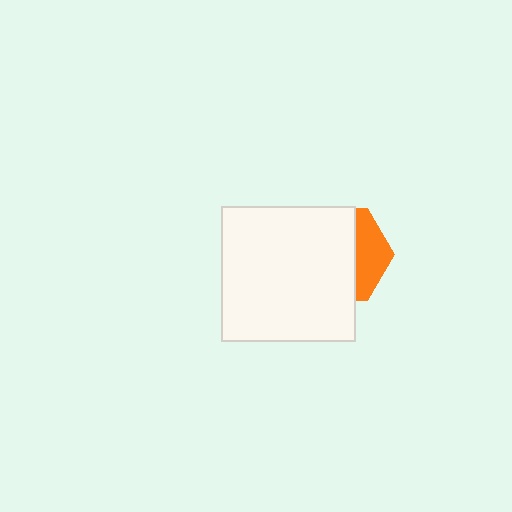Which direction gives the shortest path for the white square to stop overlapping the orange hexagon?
Moving left gives the shortest separation.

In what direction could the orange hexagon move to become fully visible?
The orange hexagon could move right. That would shift it out from behind the white square entirely.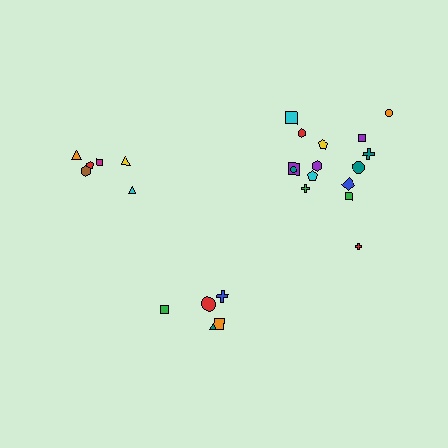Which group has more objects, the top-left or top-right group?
The top-right group.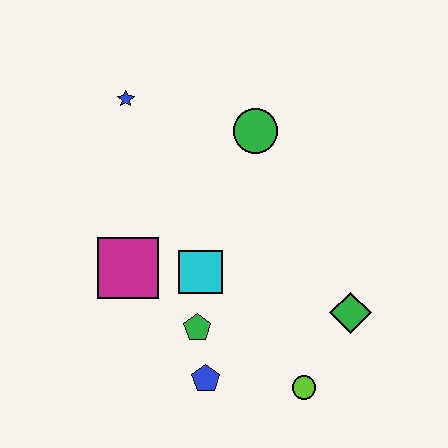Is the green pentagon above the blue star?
No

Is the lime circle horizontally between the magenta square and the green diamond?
Yes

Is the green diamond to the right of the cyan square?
Yes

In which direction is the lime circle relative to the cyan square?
The lime circle is below the cyan square.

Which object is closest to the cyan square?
The green pentagon is closest to the cyan square.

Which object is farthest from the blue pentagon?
The blue star is farthest from the blue pentagon.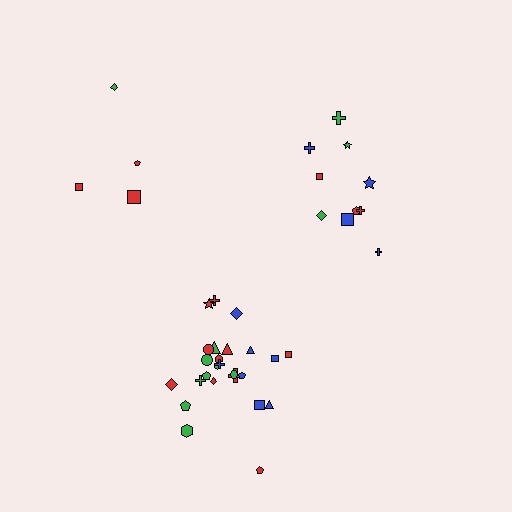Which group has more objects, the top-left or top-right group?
The top-right group.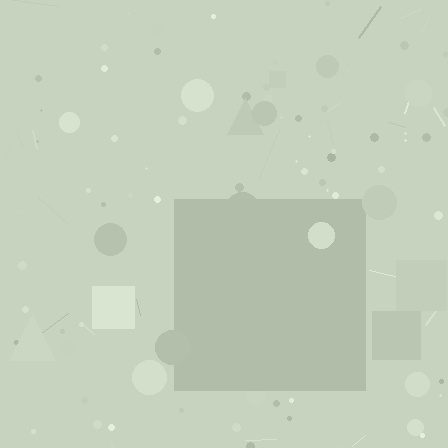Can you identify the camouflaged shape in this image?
The camouflaged shape is a square.